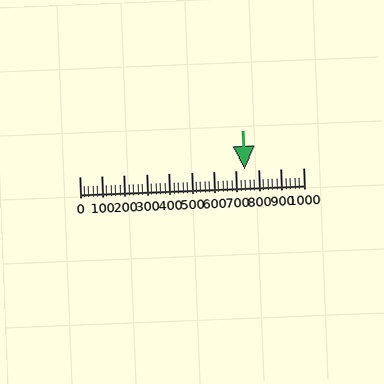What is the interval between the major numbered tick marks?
The major tick marks are spaced 100 units apart.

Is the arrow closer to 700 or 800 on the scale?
The arrow is closer to 700.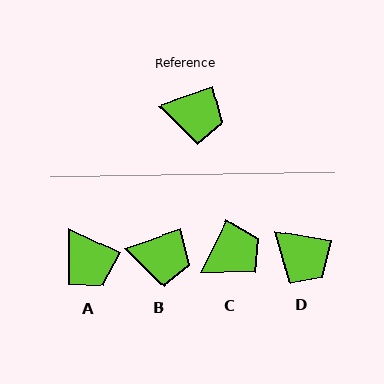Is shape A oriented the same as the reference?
No, it is off by about 44 degrees.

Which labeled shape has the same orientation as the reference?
B.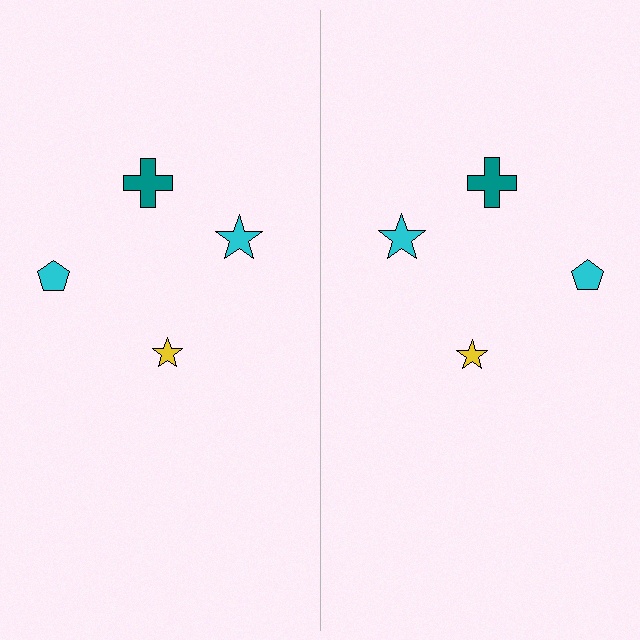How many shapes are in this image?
There are 8 shapes in this image.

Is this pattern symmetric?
Yes, this pattern has bilateral (reflection) symmetry.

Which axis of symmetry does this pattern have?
The pattern has a vertical axis of symmetry running through the center of the image.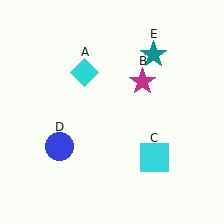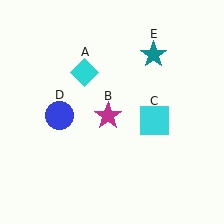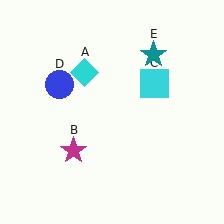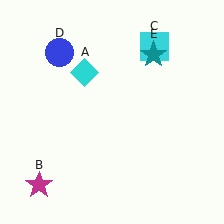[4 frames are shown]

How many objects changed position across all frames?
3 objects changed position: magenta star (object B), cyan square (object C), blue circle (object D).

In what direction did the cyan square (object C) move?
The cyan square (object C) moved up.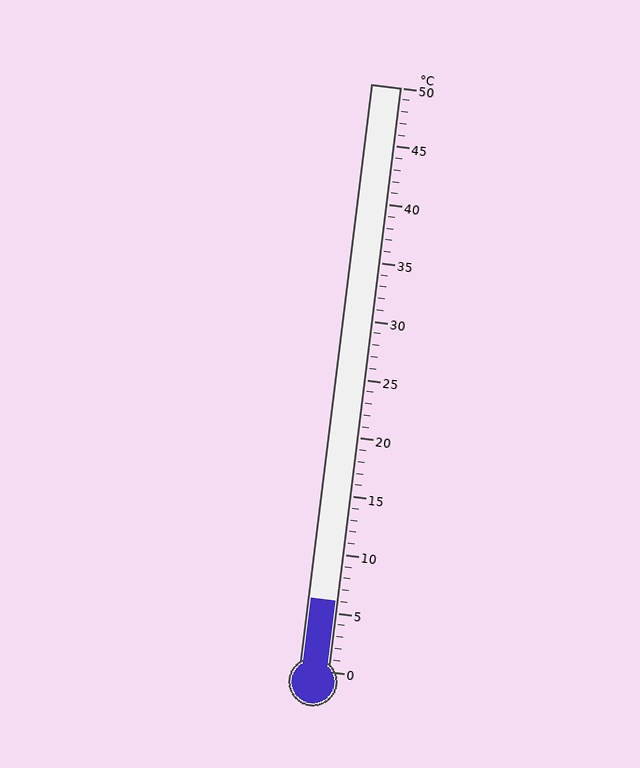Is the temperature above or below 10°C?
The temperature is below 10°C.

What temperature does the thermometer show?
The thermometer shows approximately 6°C.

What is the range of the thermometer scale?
The thermometer scale ranges from 0°C to 50°C.